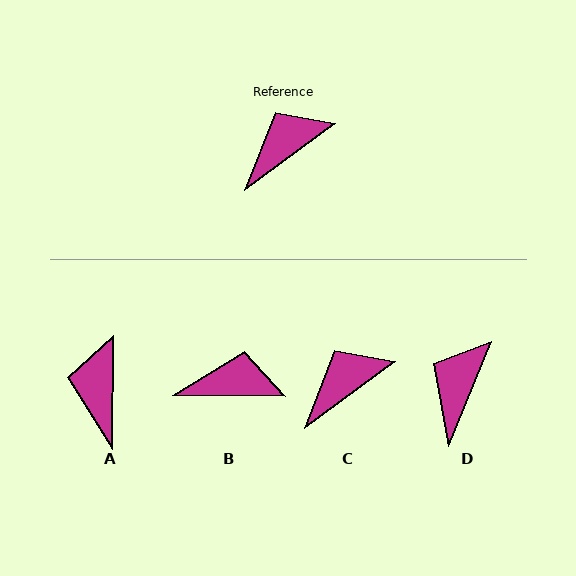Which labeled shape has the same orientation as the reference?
C.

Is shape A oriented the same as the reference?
No, it is off by about 53 degrees.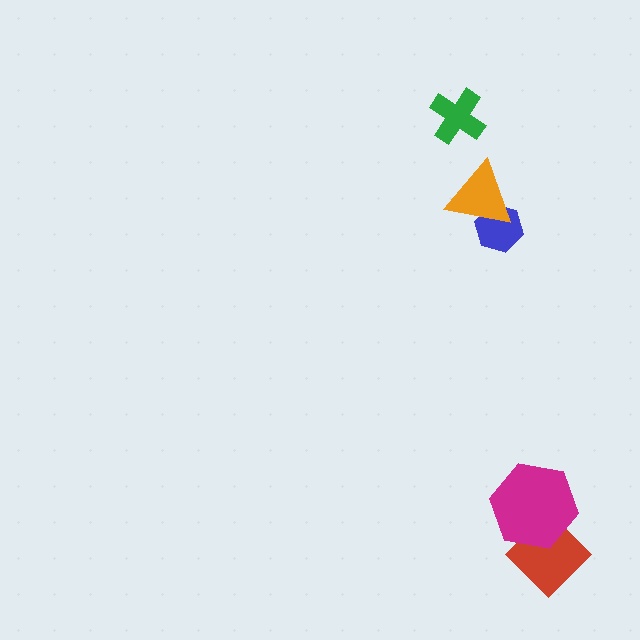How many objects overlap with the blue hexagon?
1 object overlaps with the blue hexagon.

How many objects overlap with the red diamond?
1 object overlaps with the red diamond.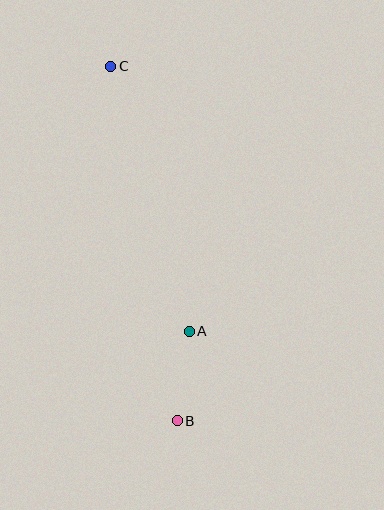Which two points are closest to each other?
Points A and B are closest to each other.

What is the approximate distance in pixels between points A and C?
The distance between A and C is approximately 276 pixels.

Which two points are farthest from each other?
Points B and C are farthest from each other.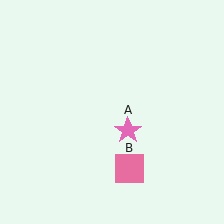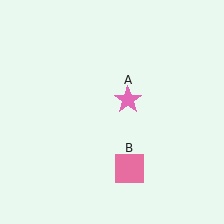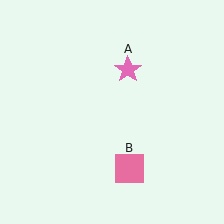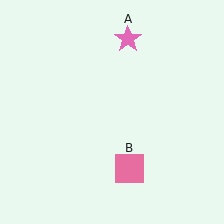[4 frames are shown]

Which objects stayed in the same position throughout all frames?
Pink square (object B) remained stationary.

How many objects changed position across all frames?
1 object changed position: pink star (object A).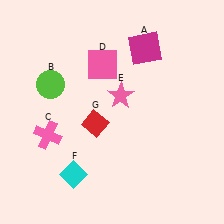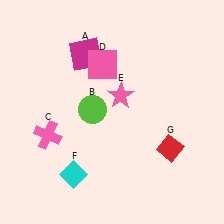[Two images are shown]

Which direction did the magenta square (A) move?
The magenta square (A) moved left.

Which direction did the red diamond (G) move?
The red diamond (G) moved right.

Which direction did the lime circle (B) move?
The lime circle (B) moved right.